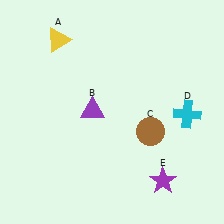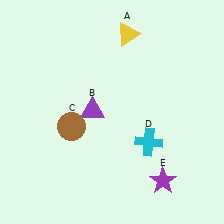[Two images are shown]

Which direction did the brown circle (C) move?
The brown circle (C) moved left.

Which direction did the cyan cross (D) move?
The cyan cross (D) moved left.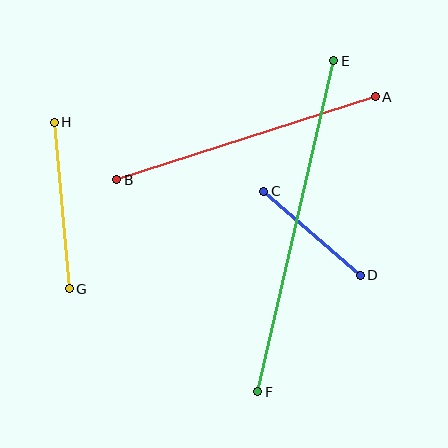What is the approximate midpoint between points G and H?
The midpoint is at approximately (62, 205) pixels.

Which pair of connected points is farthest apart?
Points E and F are farthest apart.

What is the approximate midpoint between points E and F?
The midpoint is at approximately (296, 226) pixels.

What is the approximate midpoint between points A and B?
The midpoint is at approximately (246, 138) pixels.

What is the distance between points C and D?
The distance is approximately 128 pixels.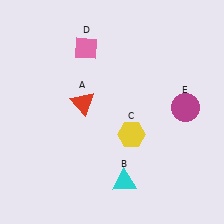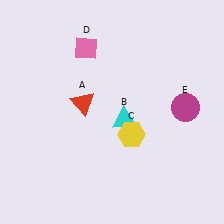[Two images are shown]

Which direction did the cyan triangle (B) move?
The cyan triangle (B) moved up.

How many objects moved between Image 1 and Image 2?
1 object moved between the two images.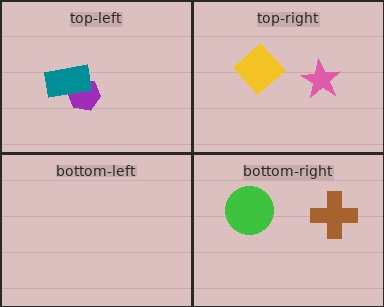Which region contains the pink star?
The top-right region.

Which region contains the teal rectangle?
The top-left region.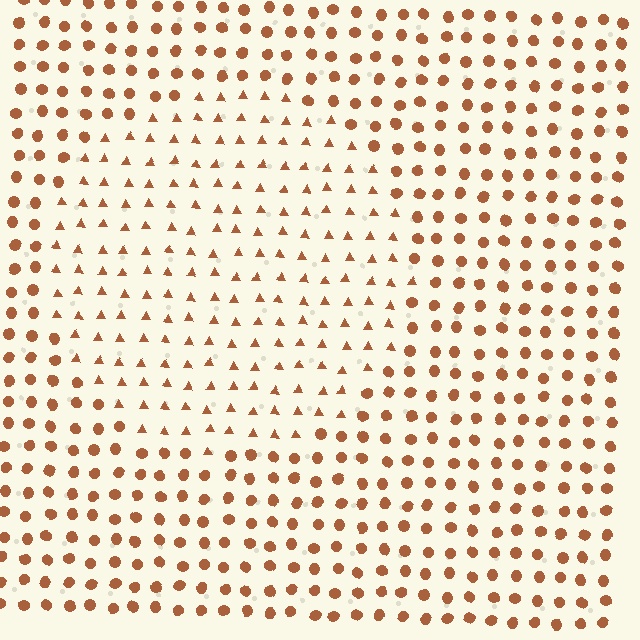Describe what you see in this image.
The image is filled with small brown elements arranged in a uniform grid. A circle-shaped region contains triangles, while the surrounding area contains circles. The boundary is defined purely by the change in element shape.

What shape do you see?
I see a circle.